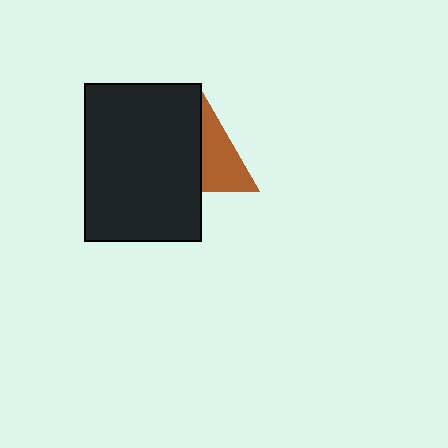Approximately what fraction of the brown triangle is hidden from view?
Roughly 55% of the brown triangle is hidden behind the black rectangle.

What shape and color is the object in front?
The object in front is a black rectangle.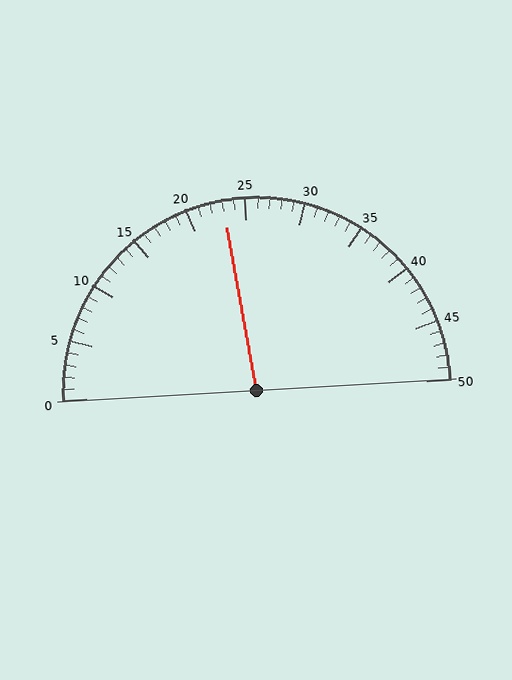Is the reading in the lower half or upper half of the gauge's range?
The reading is in the lower half of the range (0 to 50).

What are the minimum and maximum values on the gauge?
The gauge ranges from 0 to 50.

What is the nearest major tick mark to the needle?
The nearest major tick mark is 25.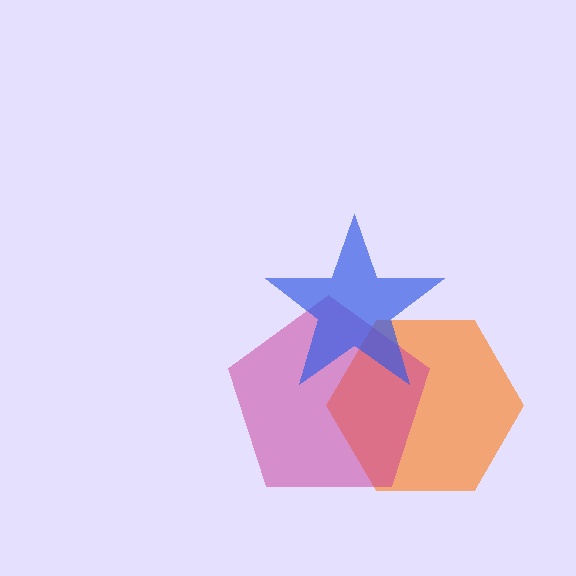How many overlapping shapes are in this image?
There are 3 overlapping shapes in the image.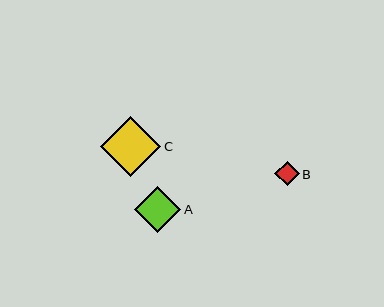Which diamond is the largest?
Diamond C is the largest with a size of approximately 61 pixels.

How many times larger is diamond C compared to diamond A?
Diamond C is approximately 1.3 times the size of diamond A.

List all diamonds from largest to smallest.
From largest to smallest: C, A, B.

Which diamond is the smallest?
Diamond B is the smallest with a size of approximately 25 pixels.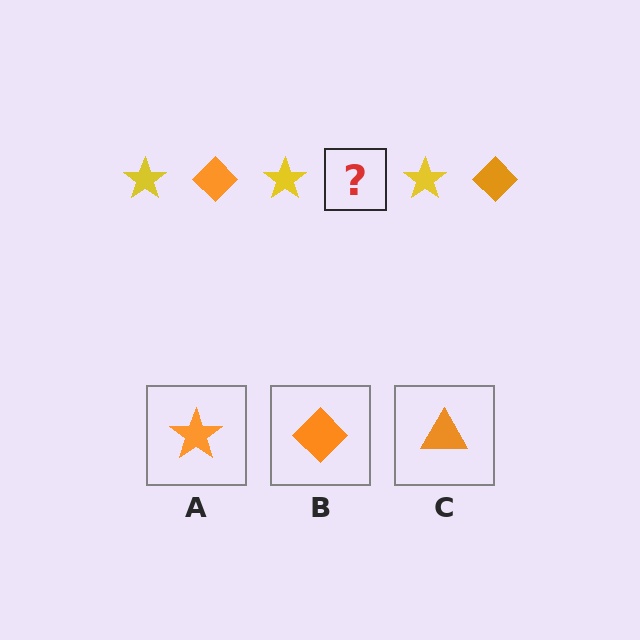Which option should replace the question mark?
Option B.